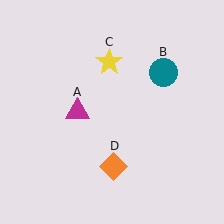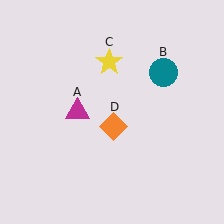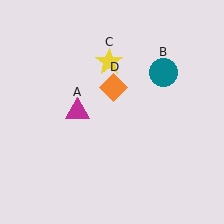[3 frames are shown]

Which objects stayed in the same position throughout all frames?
Magenta triangle (object A) and teal circle (object B) and yellow star (object C) remained stationary.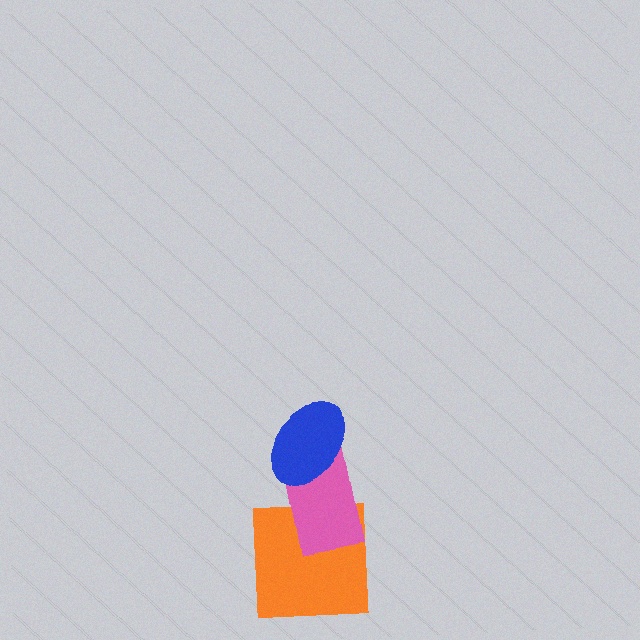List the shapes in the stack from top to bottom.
From top to bottom: the blue ellipse, the pink rectangle, the orange square.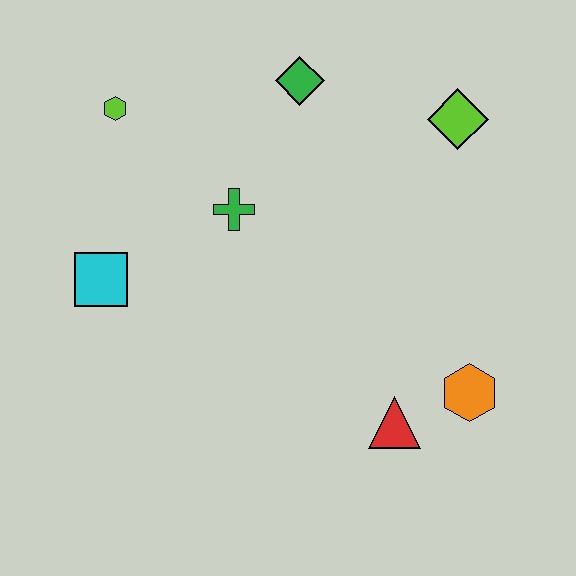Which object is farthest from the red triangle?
The lime hexagon is farthest from the red triangle.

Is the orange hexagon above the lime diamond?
No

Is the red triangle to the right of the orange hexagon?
No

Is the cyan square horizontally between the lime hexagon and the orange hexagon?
No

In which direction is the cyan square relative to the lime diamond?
The cyan square is to the left of the lime diamond.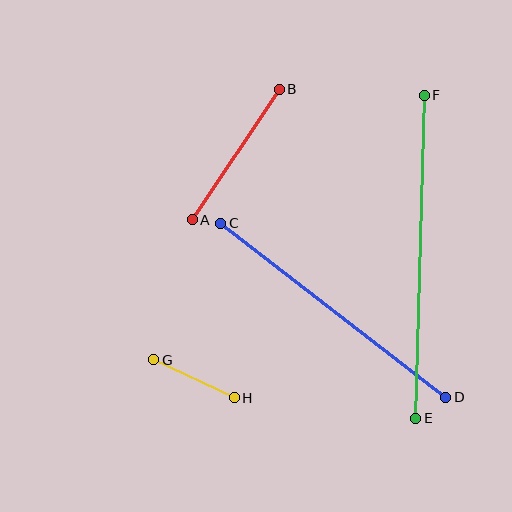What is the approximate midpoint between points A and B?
The midpoint is at approximately (236, 155) pixels.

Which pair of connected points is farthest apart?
Points E and F are farthest apart.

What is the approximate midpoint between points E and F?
The midpoint is at approximately (420, 257) pixels.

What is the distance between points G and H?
The distance is approximately 89 pixels.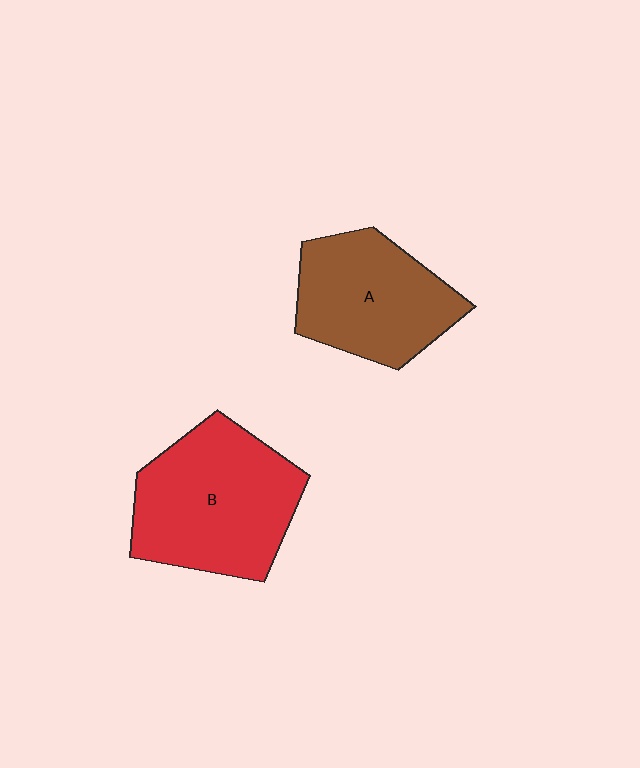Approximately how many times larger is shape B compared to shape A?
Approximately 1.2 times.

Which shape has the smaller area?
Shape A (brown).